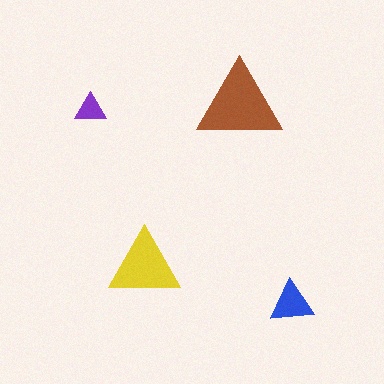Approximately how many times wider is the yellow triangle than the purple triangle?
About 2.5 times wider.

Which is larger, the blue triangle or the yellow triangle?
The yellow one.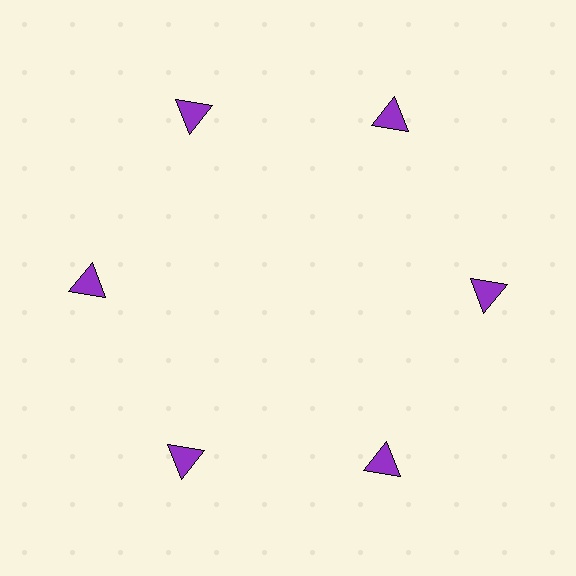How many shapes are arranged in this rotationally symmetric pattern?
There are 6 shapes, arranged in 6 groups of 1.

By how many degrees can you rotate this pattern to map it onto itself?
The pattern maps onto itself every 60 degrees of rotation.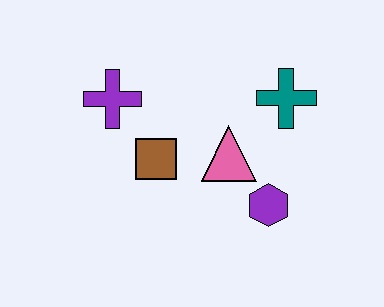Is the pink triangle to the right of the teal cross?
No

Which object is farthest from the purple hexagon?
The purple cross is farthest from the purple hexagon.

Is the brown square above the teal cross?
No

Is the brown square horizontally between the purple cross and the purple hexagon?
Yes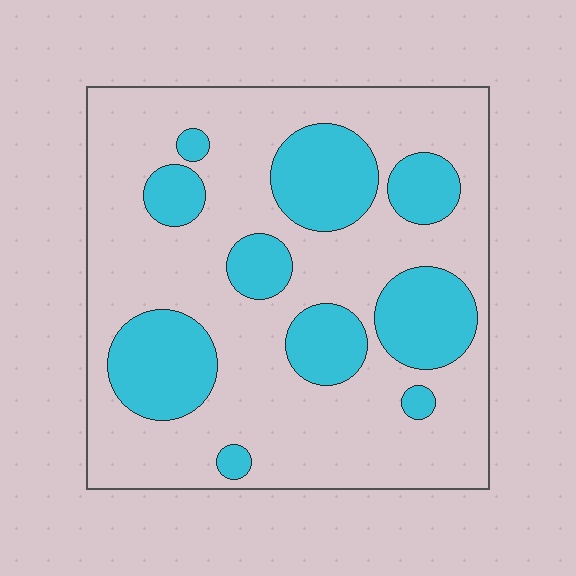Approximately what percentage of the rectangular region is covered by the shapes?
Approximately 30%.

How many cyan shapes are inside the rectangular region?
10.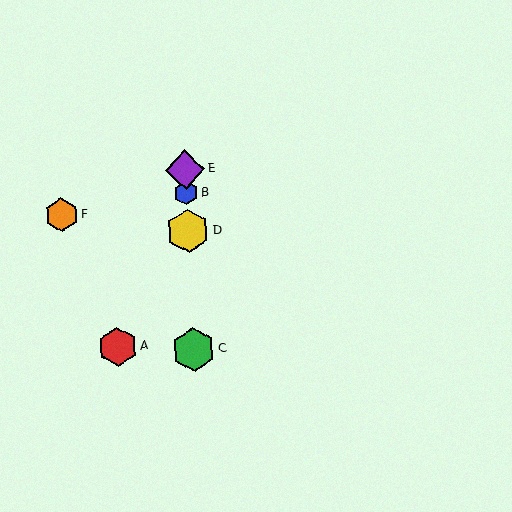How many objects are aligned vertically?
4 objects (B, C, D, E) are aligned vertically.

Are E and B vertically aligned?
Yes, both are at x≈185.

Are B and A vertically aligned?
No, B is at x≈186 and A is at x≈117.